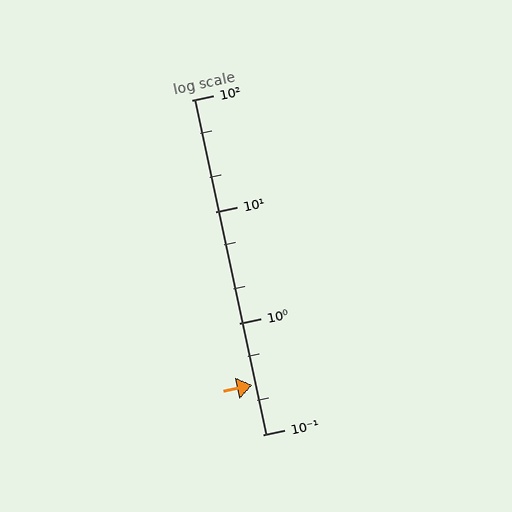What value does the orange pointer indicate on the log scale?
The pointer indicates approximately 0.28.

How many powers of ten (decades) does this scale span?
The scale spans 3 decades, from 0.1 to 100.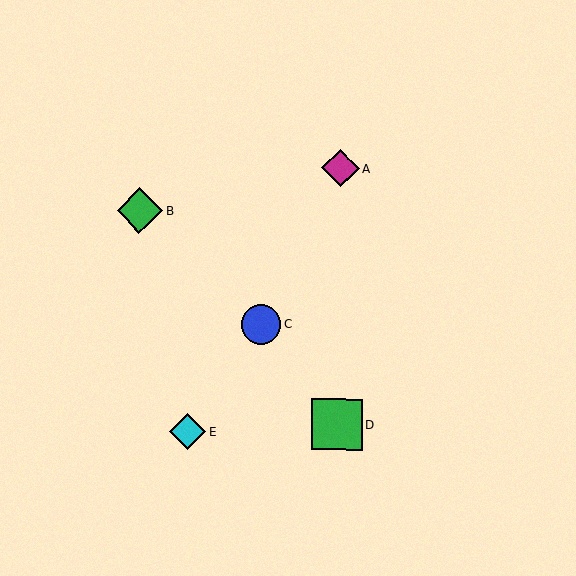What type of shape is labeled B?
Shape B is a green diamond.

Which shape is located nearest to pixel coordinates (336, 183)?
The magenta diamond (labeled A) at (341, 168) is nearest to that location.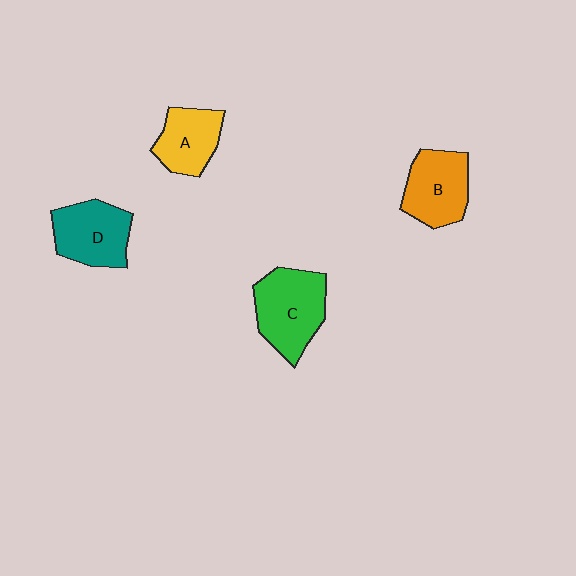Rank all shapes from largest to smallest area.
From largest to smallest: C (green), D (teal), B (orange), A (yellow).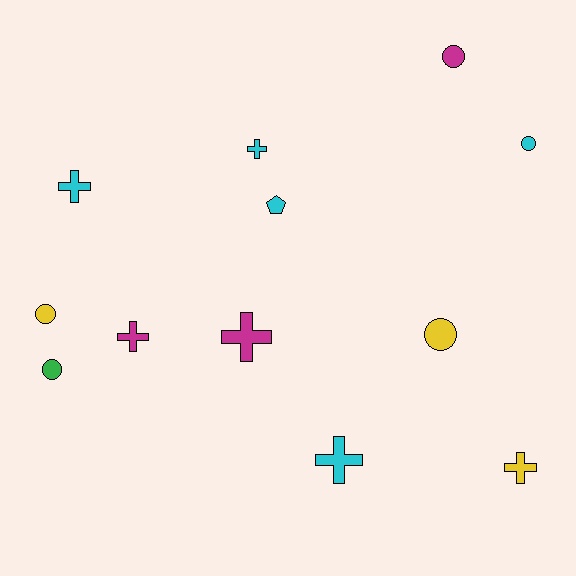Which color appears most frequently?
Cyan, with 5 objects.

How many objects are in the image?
There are 12 objects.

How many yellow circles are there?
There are 2 yellow circles.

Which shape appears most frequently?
Cross, with 6 objects.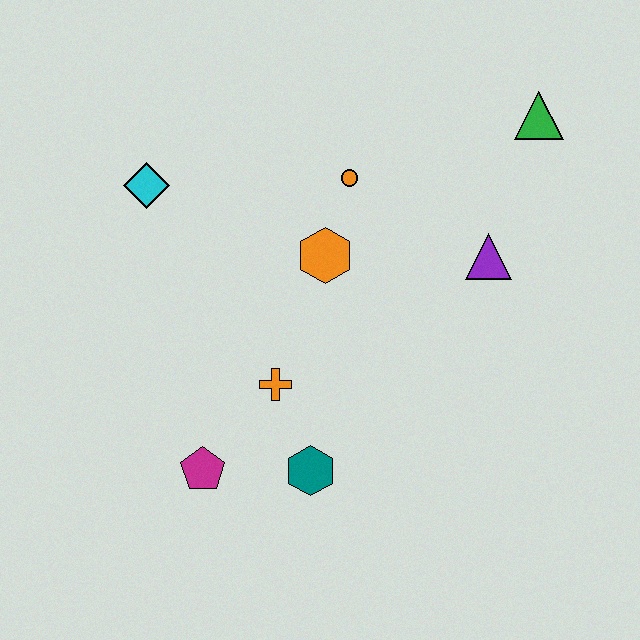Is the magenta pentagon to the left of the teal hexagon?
Yes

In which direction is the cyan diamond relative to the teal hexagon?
The cyan diamond is above the teal hexagon.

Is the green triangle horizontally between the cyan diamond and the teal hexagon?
No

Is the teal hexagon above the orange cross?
No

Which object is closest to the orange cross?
The teal hexagon is closest to the orange cross.